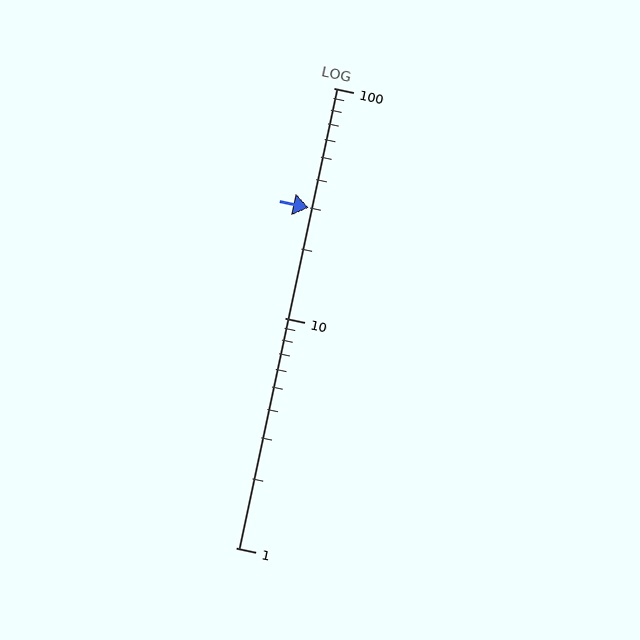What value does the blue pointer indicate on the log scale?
The pointer indicates approximately 30.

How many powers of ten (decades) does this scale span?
The scale spans 2 decades, from 1 to 100.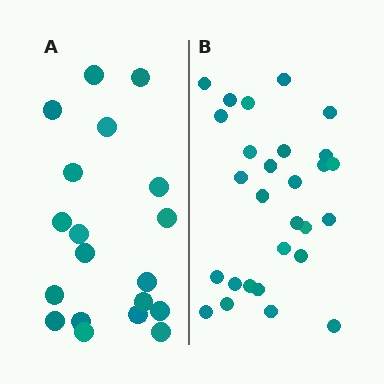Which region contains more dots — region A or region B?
Region B (the right region) has more dots.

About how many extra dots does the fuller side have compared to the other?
Region B has roughly 8 or so more dots than region A.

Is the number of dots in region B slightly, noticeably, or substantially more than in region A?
Region B has substantially more. The ratio is roughly 1.5 to 1.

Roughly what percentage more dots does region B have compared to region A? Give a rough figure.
About 45% more.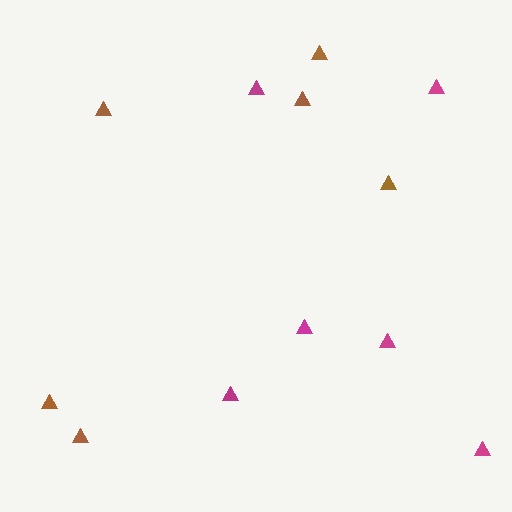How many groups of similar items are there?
There are 2 groups: one group of brown triangles (6) and one group of magenta triangles (6).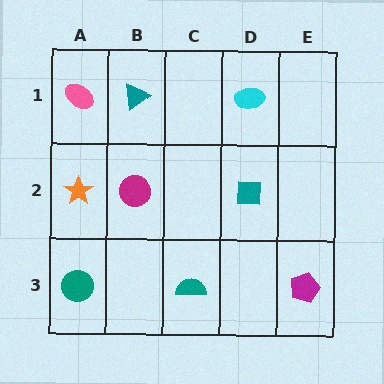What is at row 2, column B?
A magenta circle.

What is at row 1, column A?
A pink ellipse.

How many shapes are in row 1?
3 shapes.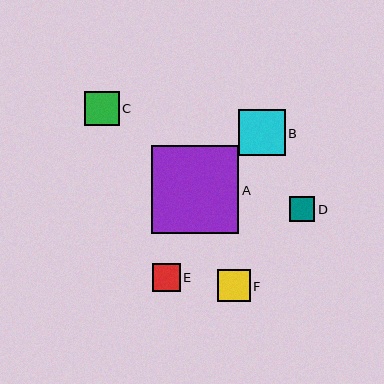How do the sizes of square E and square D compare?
Square E and square D are approximately the same size.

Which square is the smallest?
Square D is the smallest with a size of approximately 25 pixels.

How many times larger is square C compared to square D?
Square C is approximately 1.4 times the size of square D.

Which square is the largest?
Square A is the largest with a size of approximately 88 pixels.